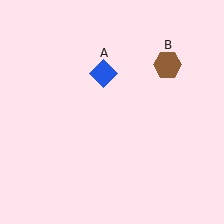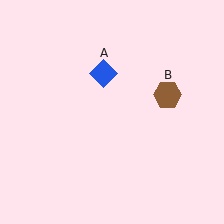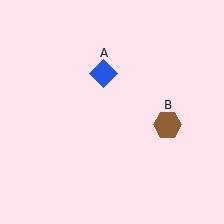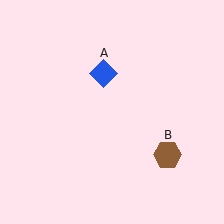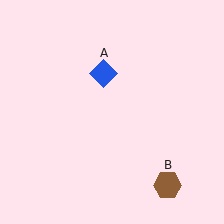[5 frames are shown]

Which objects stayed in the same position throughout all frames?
Blue diamond (object A) remained stationary.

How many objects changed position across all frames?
1 object changed position: brown hexagon (object B).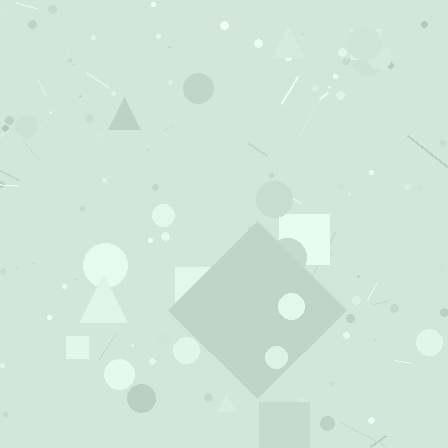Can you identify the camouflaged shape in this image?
The camouflaged shape is a diamond.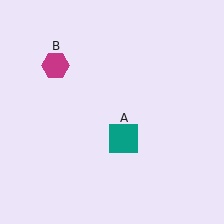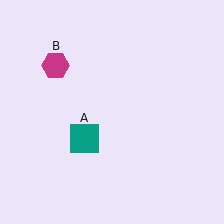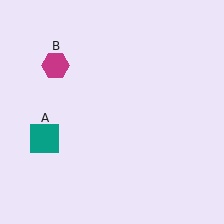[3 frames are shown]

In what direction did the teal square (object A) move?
The teal square (object A) moved left.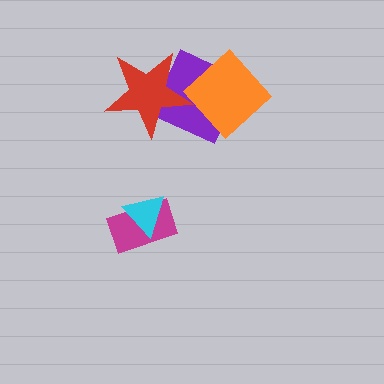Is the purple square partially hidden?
Yes, it is partially covered by another shape.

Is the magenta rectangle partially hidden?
Yes, it is partially covered by another shape.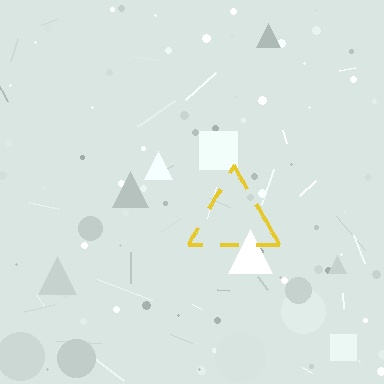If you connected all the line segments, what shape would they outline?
They would outline a triangle.